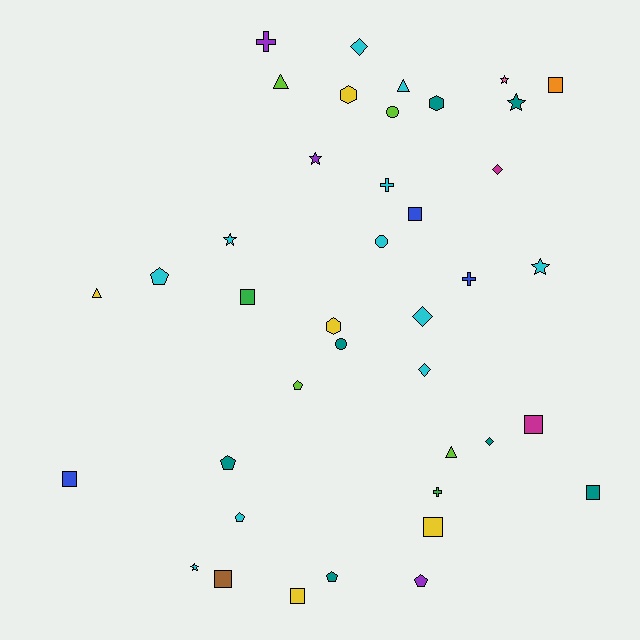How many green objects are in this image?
There are 2 green objects.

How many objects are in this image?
There are 40 objects.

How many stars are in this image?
There are 6 stars.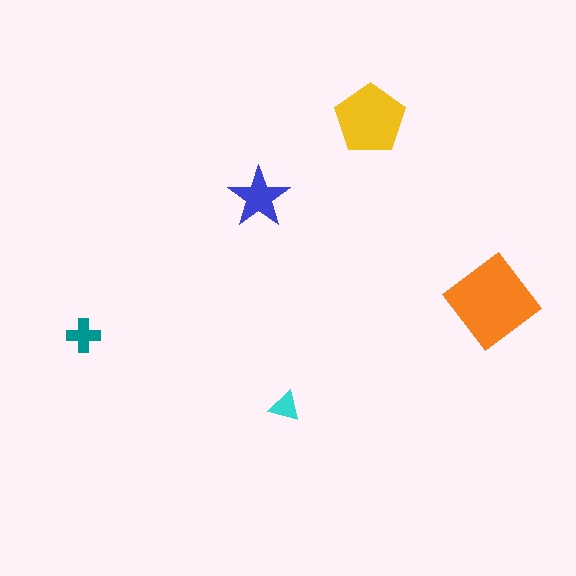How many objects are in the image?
There are 5 objects in the image.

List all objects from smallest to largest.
The cyan triangle, the teal cross, the blue star, the yellow pentagon, the orange diamond.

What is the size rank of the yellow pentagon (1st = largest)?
2nd.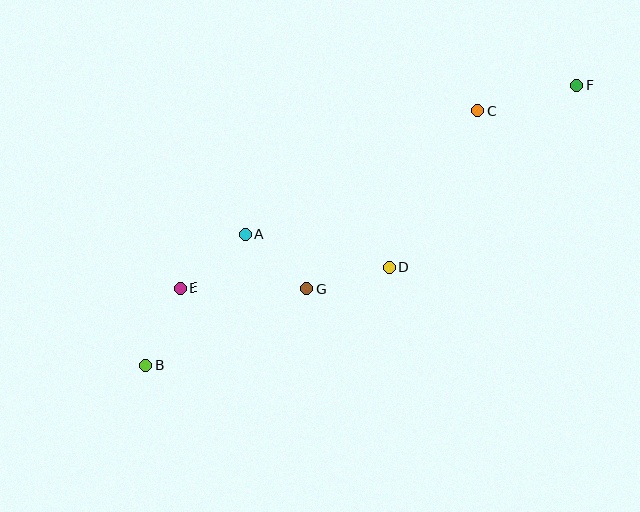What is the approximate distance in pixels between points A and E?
The distance between A and E is approximately 84 pixels.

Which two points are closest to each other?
Points A and G are closest to each other.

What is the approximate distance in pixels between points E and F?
The distance between E and F is approximately 445 pixels.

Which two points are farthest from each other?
Points B and F are farthest from each other.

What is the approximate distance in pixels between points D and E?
The distance between D and E is approximately 210 pixels.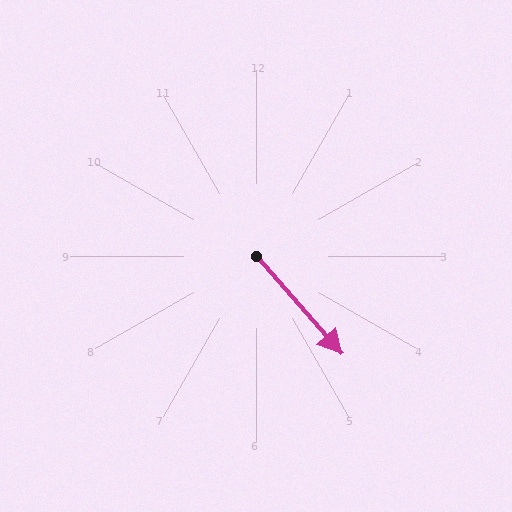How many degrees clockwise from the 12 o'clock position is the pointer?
Approximately 139 degrees.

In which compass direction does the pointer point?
Southeast.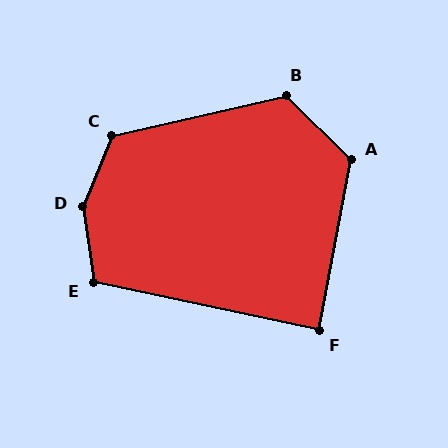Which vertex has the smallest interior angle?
F, at approximately 89 degrees.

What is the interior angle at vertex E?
Approximately 110 degrees (obtuse).